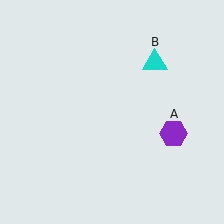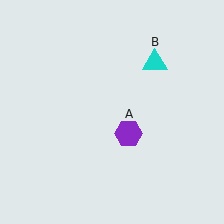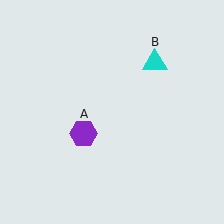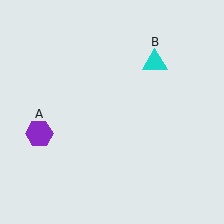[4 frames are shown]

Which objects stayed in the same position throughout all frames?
Cyan triangle (object B) remained stationary.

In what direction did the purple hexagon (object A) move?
The purple hexagon (object A) moved left.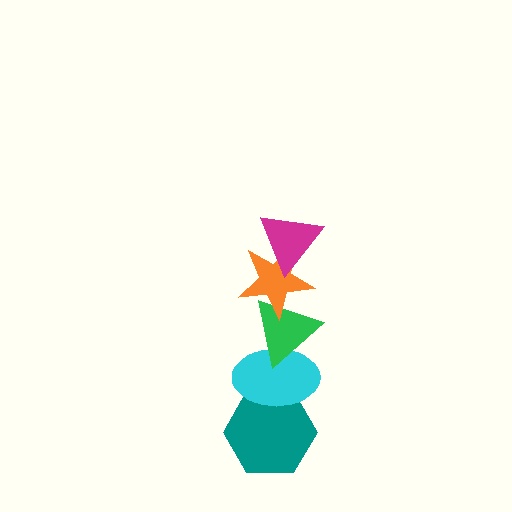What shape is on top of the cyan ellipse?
The green triangle is on top of the cyan ellipse.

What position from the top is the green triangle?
The green triangle is 3rd from the top.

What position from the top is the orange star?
The orange star is 2nd from the top.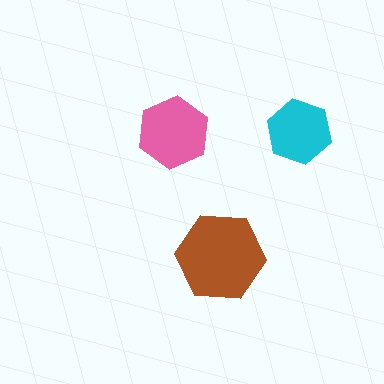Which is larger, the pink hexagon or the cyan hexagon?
The pink one.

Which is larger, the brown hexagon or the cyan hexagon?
The brown one.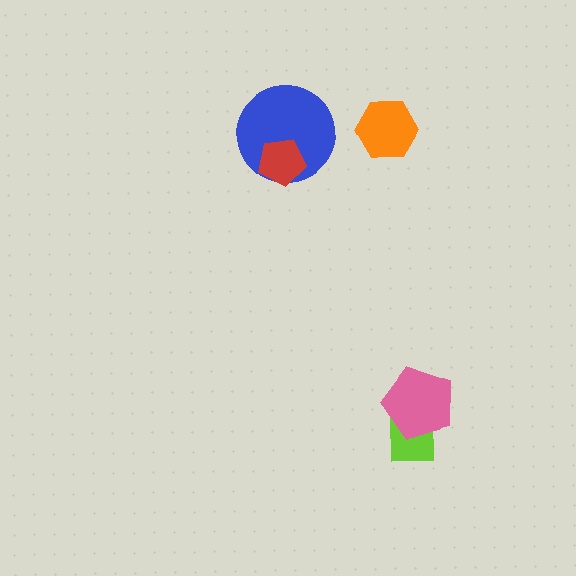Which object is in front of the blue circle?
The red pentagon is in front of the blue circle.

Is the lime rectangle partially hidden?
Yes, it is partially covered by another shape.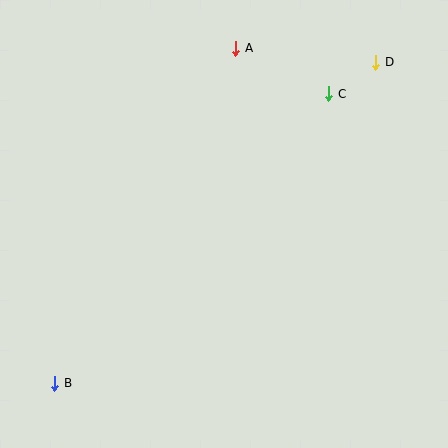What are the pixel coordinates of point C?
Point C is at (329, 94).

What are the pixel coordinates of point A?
Point A is at (236, 48).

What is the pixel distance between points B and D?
The distance between B and D is 454 pixels.